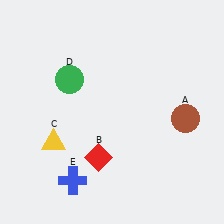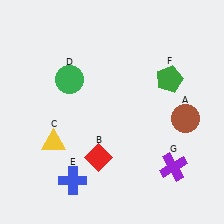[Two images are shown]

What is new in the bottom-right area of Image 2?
A purple cross (G) was added in the bottom-right area of Image 2.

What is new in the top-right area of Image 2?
A green pentagon (F) was added in the top-right area of Image 2.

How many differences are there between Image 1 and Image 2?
There are 2 differences between the two images.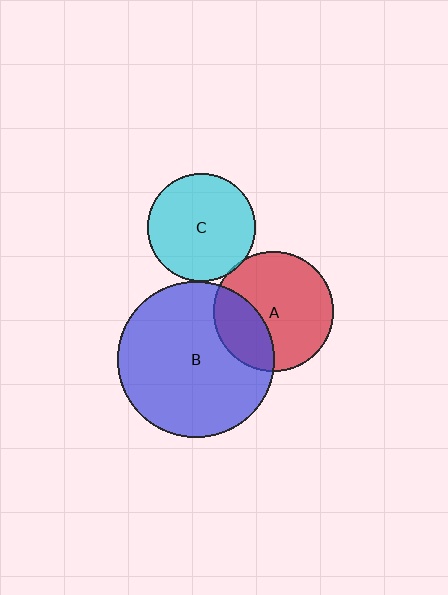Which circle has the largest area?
Circle B (blue).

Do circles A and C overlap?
Yes.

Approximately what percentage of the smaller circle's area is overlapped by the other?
Approximately 5%.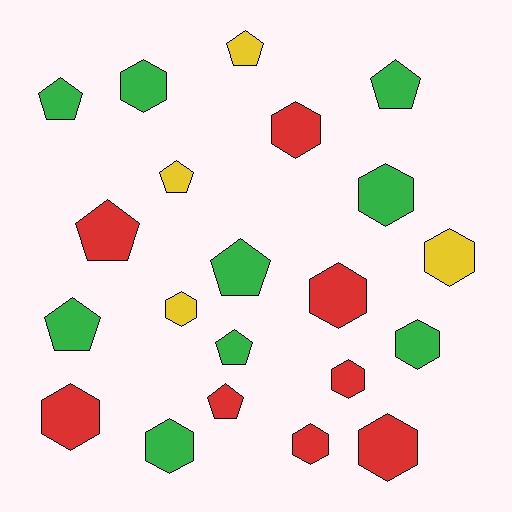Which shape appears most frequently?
Hexagon, with 12 objects.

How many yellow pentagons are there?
There are 2 yellow pentagons.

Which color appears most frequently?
Green, with 9 objects.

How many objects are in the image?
There are 21 objects.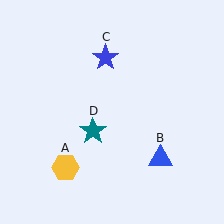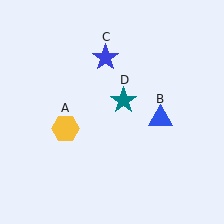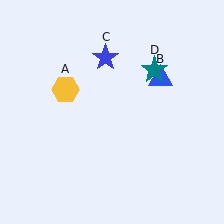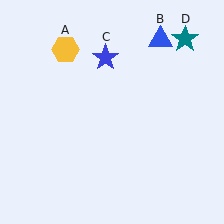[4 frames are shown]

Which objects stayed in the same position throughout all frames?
Blue star (object C) remained stationary.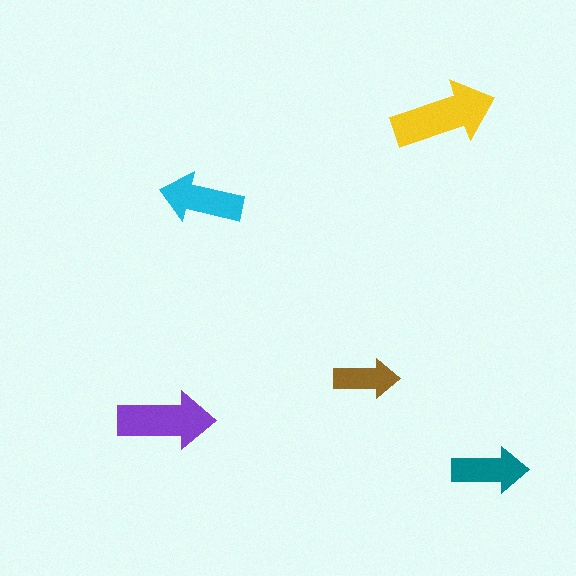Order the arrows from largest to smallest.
the yellow one, the purple one, the cyan one, the teal one, the brown one.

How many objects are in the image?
There are 5 objects in the image.